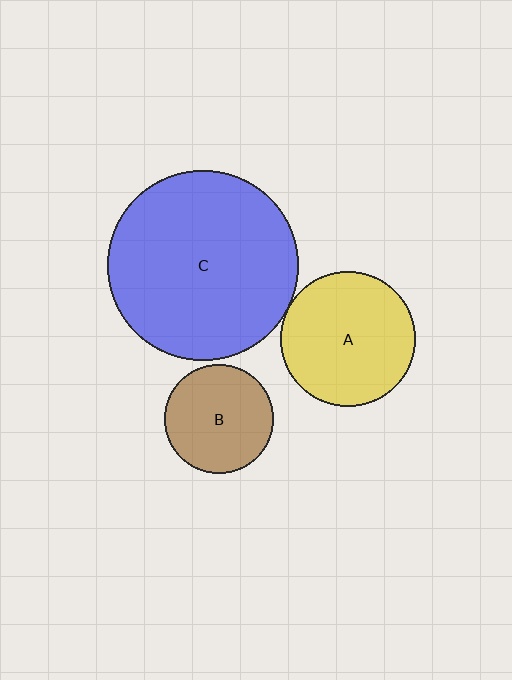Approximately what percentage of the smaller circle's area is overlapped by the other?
Approximately 5%.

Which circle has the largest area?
Circle C (blue).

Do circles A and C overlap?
Yes.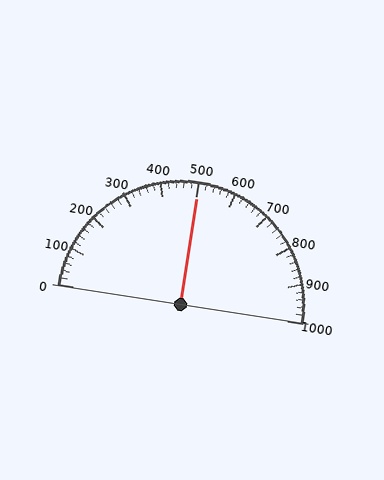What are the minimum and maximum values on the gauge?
The gauge ranges from 0 to 1000.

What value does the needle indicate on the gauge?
The needle indicates approximately 500.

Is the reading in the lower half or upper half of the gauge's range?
The reading is in the upper half of the range (0 to 1000).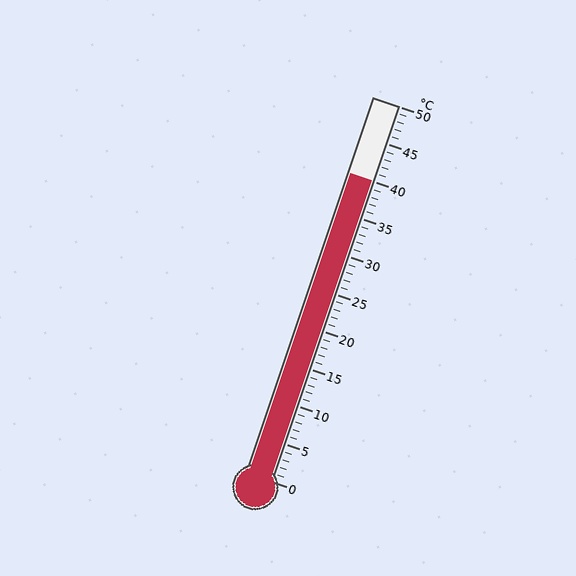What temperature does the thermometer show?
The thermometer shows approximately 40°C.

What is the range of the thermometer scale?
The thermometer scale ranges from 0°C to 50°C.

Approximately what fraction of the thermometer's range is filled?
The thermometer is filled to approximately 80% of its range.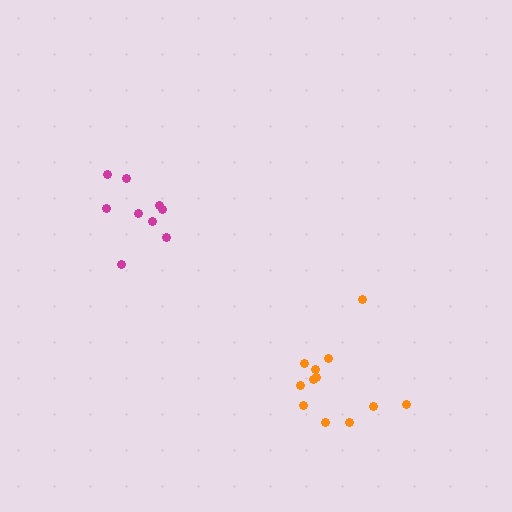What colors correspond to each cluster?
The clusters are colored: orange, magenta.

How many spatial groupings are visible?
There are 2 spatial groupings.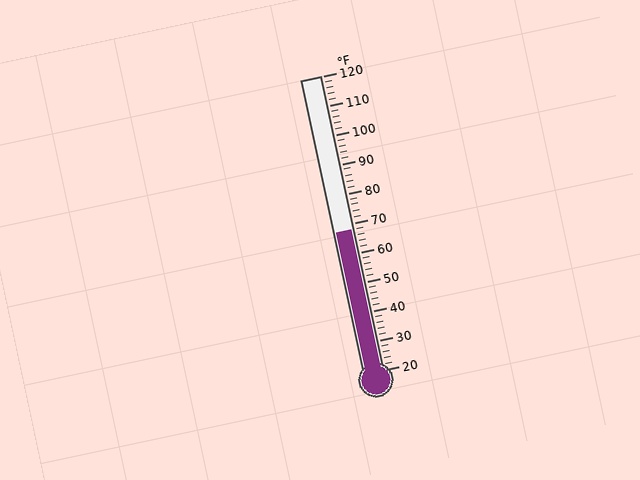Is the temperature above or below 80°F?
The temperature is below 80°F.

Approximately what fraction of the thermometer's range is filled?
The thermometer is filled to approximately 50% of its range.